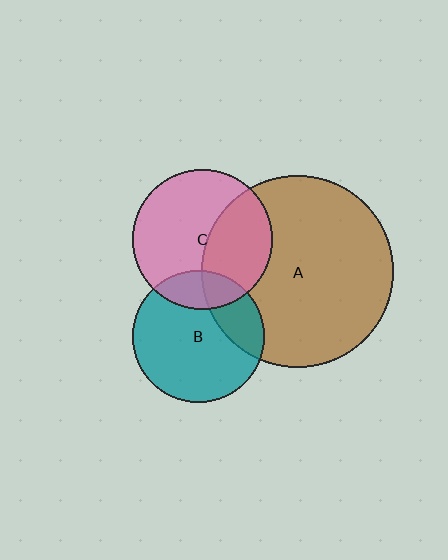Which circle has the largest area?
Circle A (brown).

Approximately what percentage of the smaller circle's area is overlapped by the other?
Approximately 25%.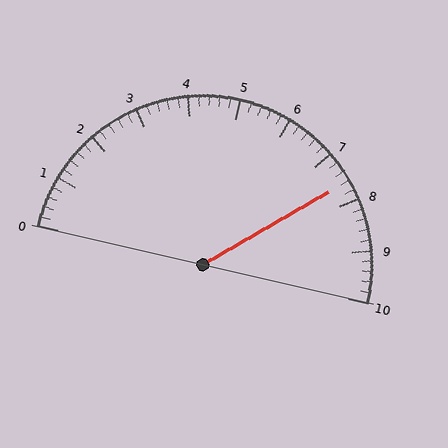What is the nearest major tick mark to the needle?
The nearest major tick mark is 8.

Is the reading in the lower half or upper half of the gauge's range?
The reading is in the upper half of the range (0 to 10).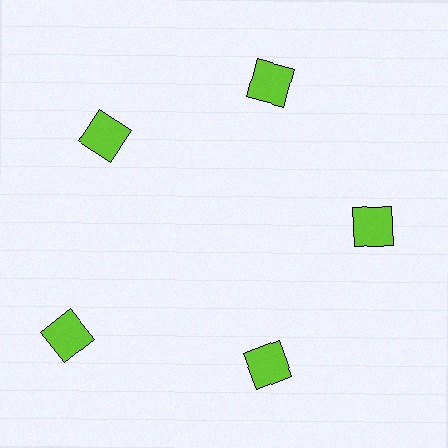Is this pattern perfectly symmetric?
No. The 5 lime squares are arranged in a ring, but one element near the 8 o'clock position is pushed outward from the center, breaking the 5-fold rotational symmetry.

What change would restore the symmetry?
The symmetry would be restored by moving it inward, back onto the ring so that all 5 squares sit at equal angles and equal distance from the center.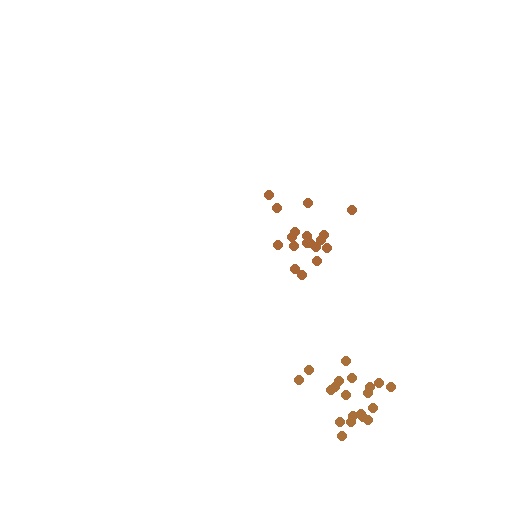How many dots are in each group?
Group 1: 18 dots, Group 2: 20 dots (38 total).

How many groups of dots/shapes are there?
There are 2 groups.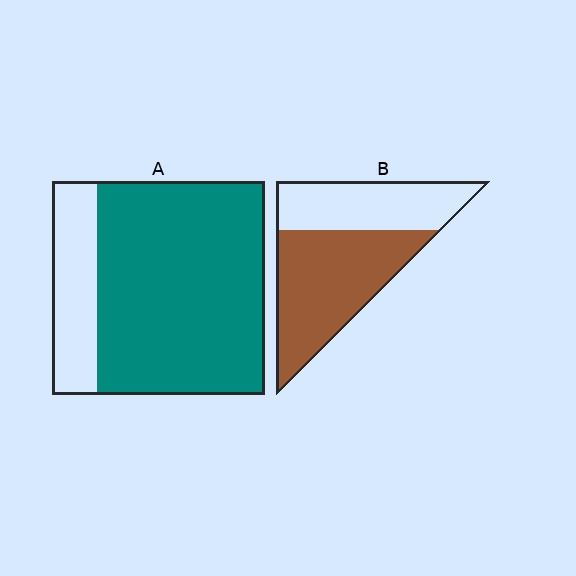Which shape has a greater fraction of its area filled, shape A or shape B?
Shape A.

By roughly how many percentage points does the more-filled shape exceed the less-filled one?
By roughly 20 percentage points (A over B).